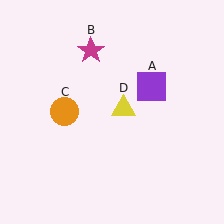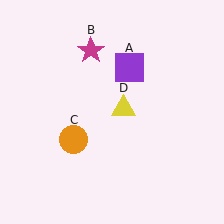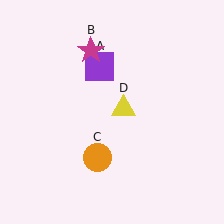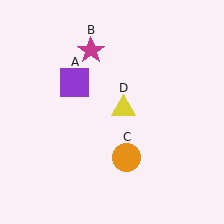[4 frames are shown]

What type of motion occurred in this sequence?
The purple square (object A), orange circle (object C) rotated counterclockwise around the center of the scene.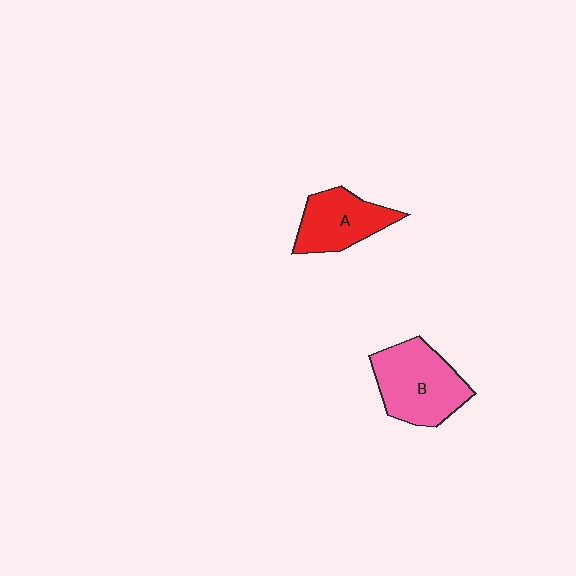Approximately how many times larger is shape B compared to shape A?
Approximately 1.3 times.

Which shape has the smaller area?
Shape A (red).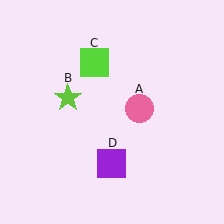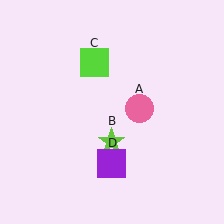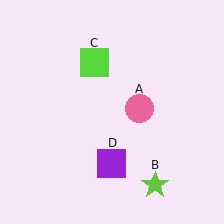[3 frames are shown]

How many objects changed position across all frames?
1 object changed position: lime star (object B).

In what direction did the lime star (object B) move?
The lime star (object B) moved down and to the right.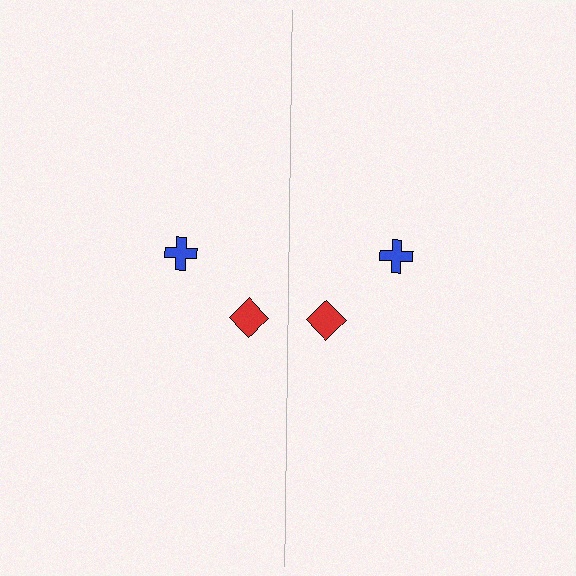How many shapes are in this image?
There are 4 shapes in this image.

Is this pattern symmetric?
Yes, this pattern has bilateral (reflection) symmetry.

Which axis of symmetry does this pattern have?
The pattern has a vertical axis of symmetry running through the center of the image.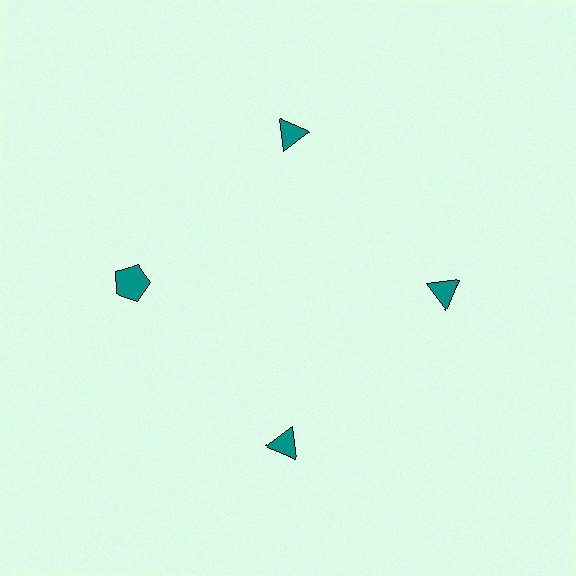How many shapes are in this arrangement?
There are 4 shapes arranged in a ring pattern.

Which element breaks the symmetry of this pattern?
The teal pentagon at roughly the 9 o'clock position breaks the symmetry. All other shapes are teal triangles.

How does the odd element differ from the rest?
It has a different shape: pentagon instead of triangle.